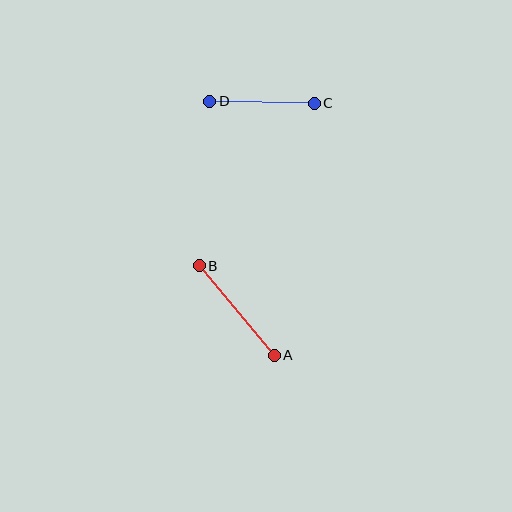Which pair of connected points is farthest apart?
Points A and B are farthest apart.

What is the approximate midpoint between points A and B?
The midpoint is at approximately (237, 311) pixels.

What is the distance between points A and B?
The distance is approximately 117 pixels.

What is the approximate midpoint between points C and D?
The midpoint is at approximately (262, 102) pixels.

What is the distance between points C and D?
The distance is approximately 105 pixels.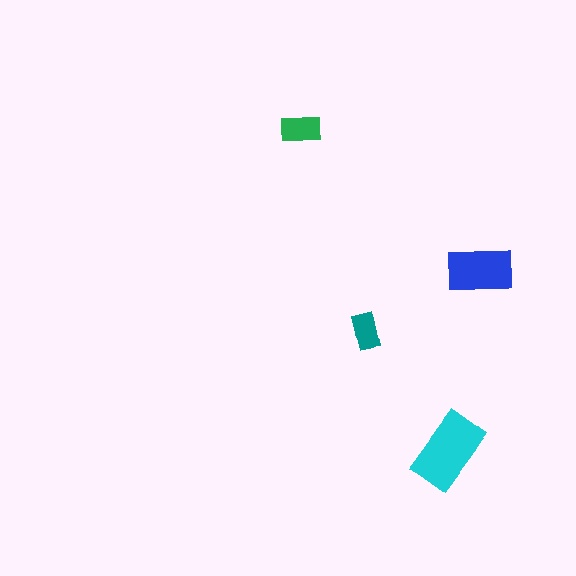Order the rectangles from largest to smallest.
the cyan one, the blue one, the green one, the teal one.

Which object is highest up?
The green rectangle is topmost.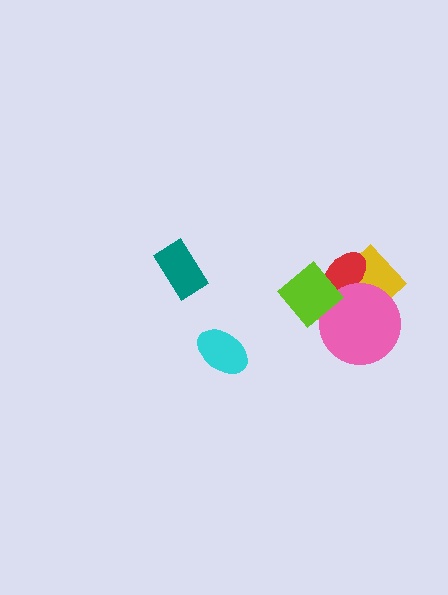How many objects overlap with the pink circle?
3 objects overlap with the pink circle.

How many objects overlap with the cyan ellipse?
0 objects overlap with the cyan ellipse.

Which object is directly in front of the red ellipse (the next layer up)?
The pink circle is directly in front of the red ellipse.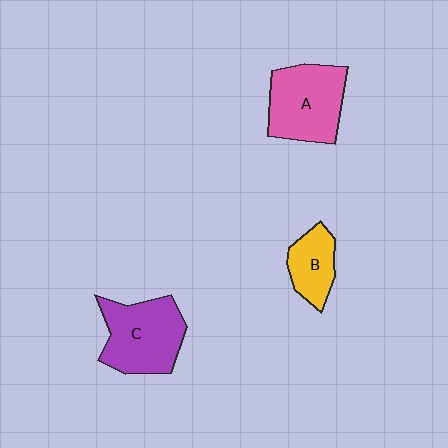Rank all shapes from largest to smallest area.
From largest to smallest: C (purple), A (pink), B (yellow).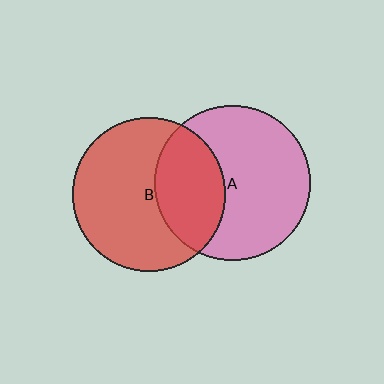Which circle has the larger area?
Circle A (pink).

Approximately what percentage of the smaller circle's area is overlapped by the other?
Approximately 35%.